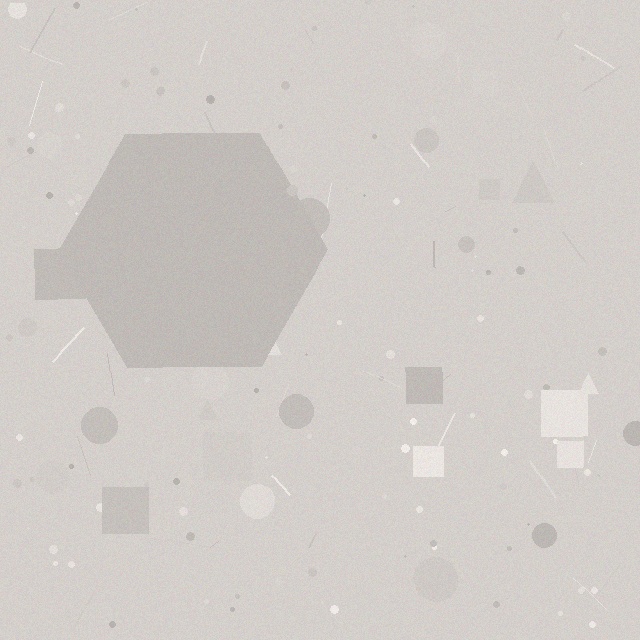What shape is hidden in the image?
A hexagon is hidden in the image.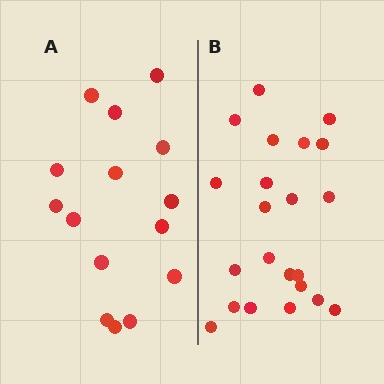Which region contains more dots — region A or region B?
Region B (the right region) has more dots.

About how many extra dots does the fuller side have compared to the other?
Region B has roughly 8 or so more dots than region A.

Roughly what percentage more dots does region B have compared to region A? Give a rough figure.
About 45% more.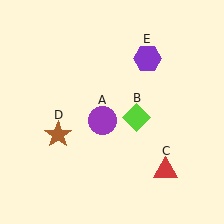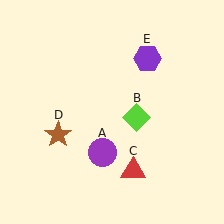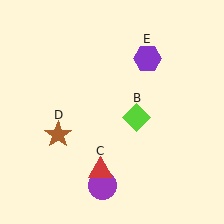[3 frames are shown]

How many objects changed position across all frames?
2 objects changed position: purple circle (object A), red triangle (object C).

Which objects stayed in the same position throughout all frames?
Lime diamond (object B) and brown star (object D) and purple hexagon (object E) remained stationary.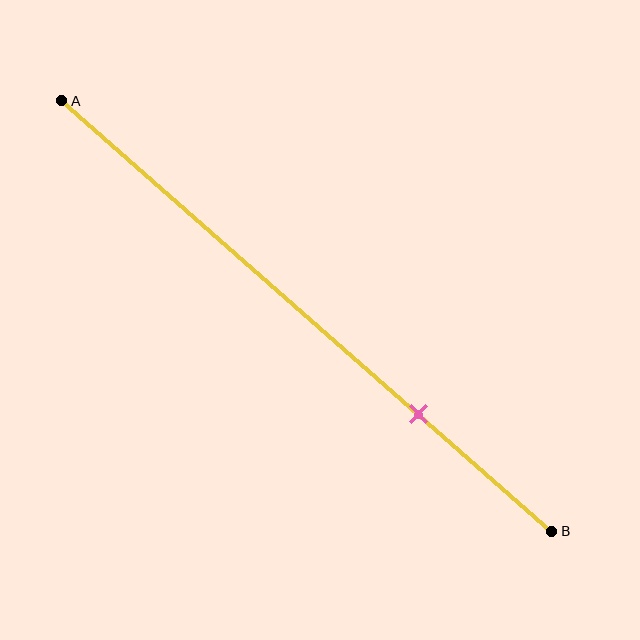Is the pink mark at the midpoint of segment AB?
No, the mark is at about 75% from A, not at the 50% midpoint.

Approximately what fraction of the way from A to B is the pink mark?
The pink mark is approximately 75% of the way from A to B.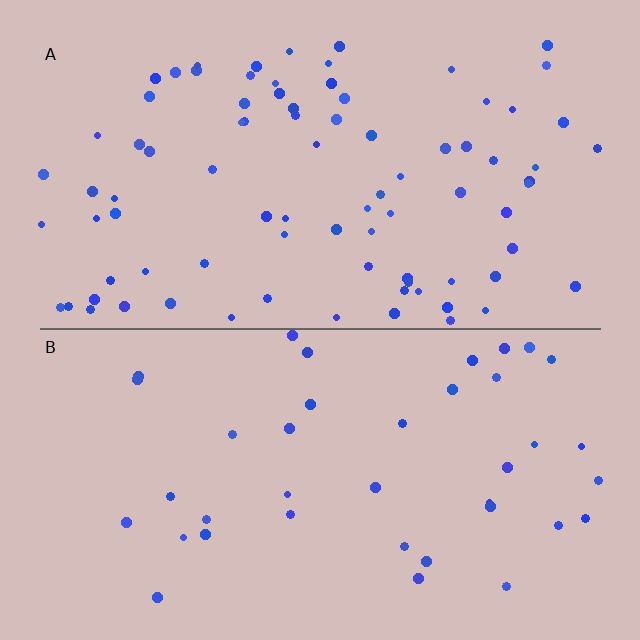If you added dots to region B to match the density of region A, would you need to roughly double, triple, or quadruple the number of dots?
Approximately double.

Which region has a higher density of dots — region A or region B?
A (the top).